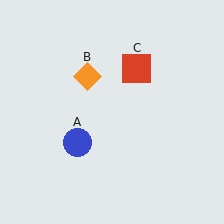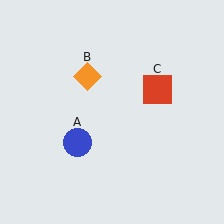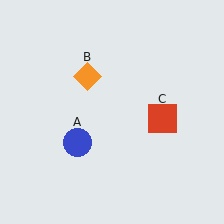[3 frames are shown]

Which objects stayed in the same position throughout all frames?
Blue circle (object A) and orange diamond (object B) remained stationary.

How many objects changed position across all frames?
1 object changed position: red square (object C).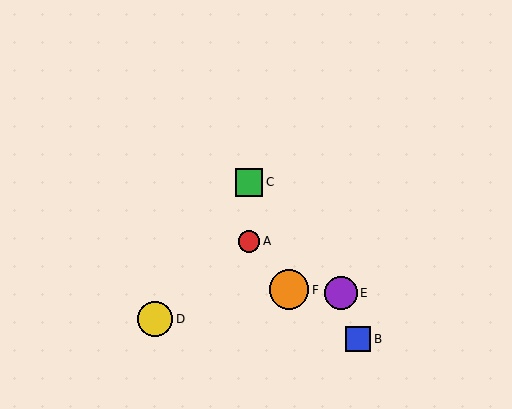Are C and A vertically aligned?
Yes, both are at x≈249.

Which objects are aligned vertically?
Objects A, C are aligned vertically.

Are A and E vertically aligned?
No, A is at x≈249 and E is at x≈341.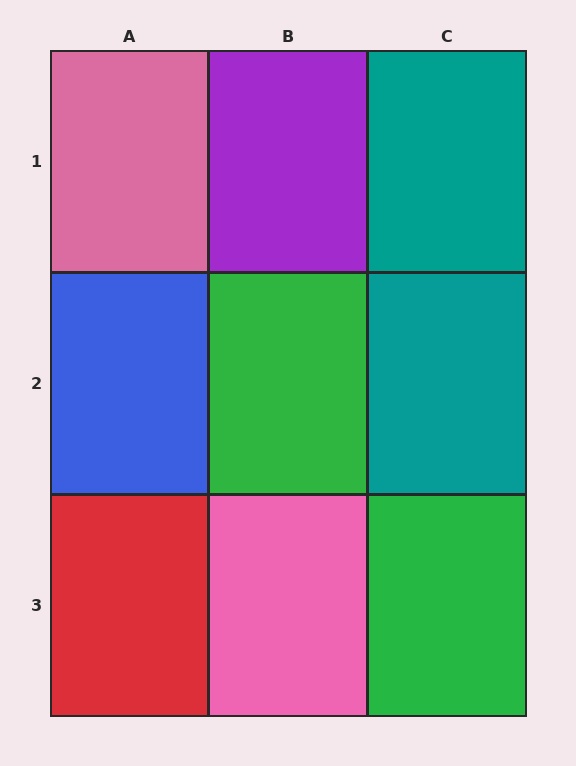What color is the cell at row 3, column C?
Green.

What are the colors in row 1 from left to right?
Pink, purple, teal.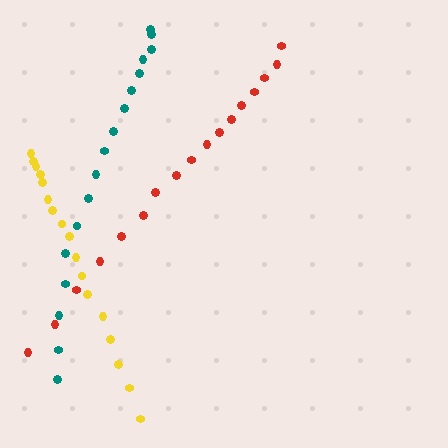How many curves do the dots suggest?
There are 3 distinct paths.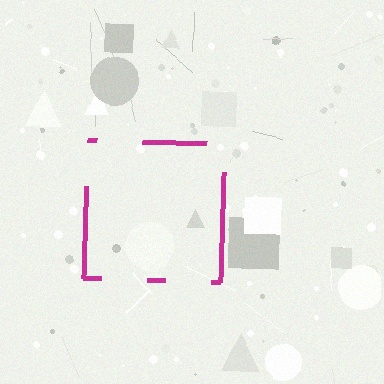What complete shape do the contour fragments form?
The contour fragments form a square.